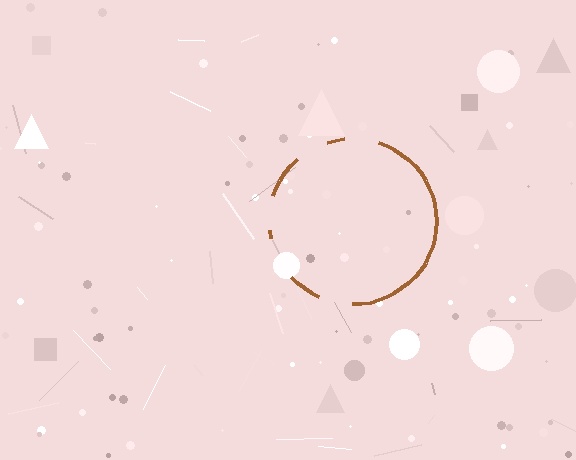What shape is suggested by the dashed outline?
The dashed outline suggests a circle.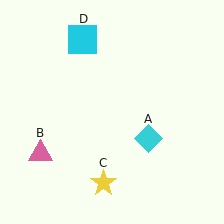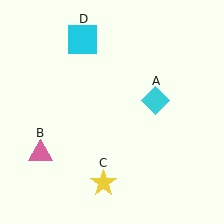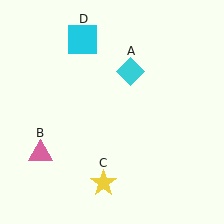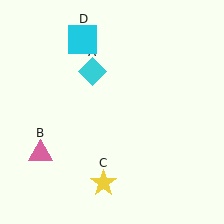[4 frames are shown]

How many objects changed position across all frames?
1 object changed position: cyan diamond (object A).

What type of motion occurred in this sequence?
The cyan diamond (object A) rotated counterclockwise around the center of the scene.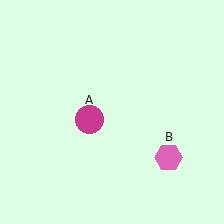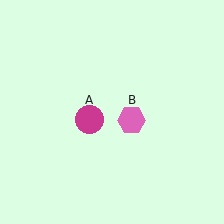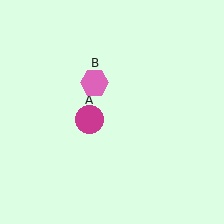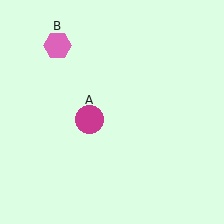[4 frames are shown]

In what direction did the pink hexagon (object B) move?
The pink hexagon (object B) moved up and to the left.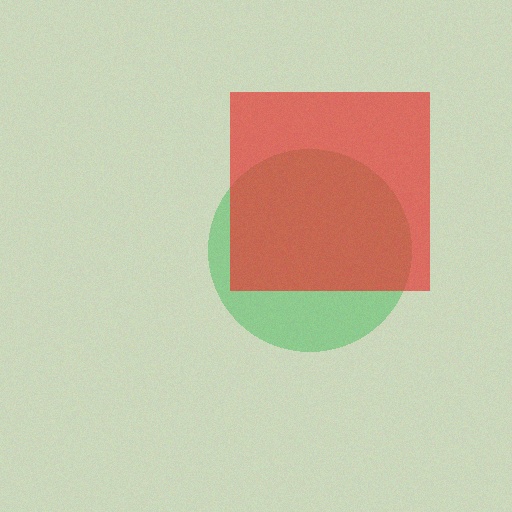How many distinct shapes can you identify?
There are 2 distinct shapes: a green circle, a red square.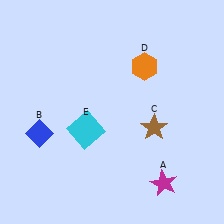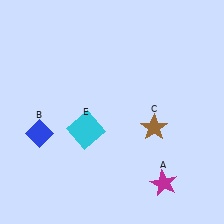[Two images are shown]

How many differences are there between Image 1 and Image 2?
There is 1 difference between the two images.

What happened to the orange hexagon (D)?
The orange hexagon (D) was removed in Image 2. It was in the top-right area of Image 1.